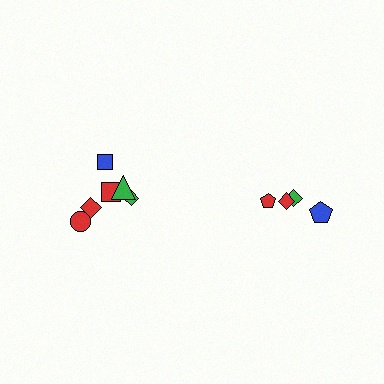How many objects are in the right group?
There are 4 objects.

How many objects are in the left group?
There are 6 objects.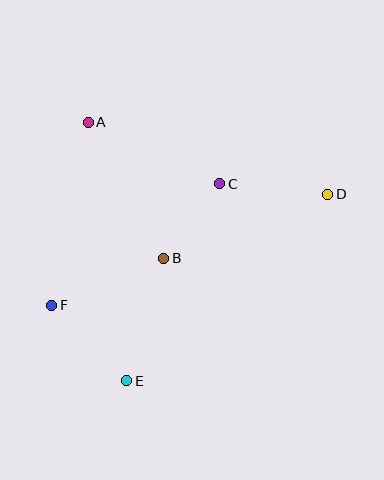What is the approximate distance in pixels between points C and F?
The distance between C and F is approximately 207 pixels.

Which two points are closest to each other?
Points B and C are closest to each other.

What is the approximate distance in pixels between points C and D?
The distance between C and D is approximately 109 pixels.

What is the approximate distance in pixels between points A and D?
The distance between A and D is approximately 250 pixels.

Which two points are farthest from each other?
Points D and F are farthest from each other.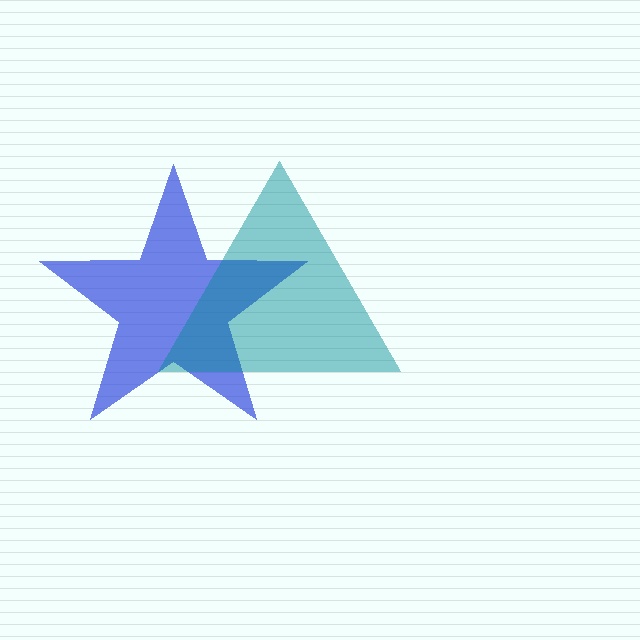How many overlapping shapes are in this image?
There are 2 overlapping shapes in the image.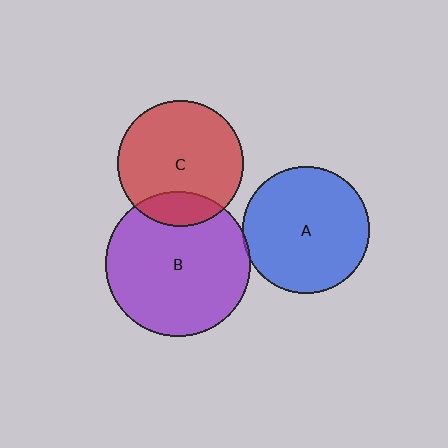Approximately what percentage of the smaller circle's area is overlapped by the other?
Approximately 5%.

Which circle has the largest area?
Circle B (purple).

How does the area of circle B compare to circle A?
Approximately 1.3 times.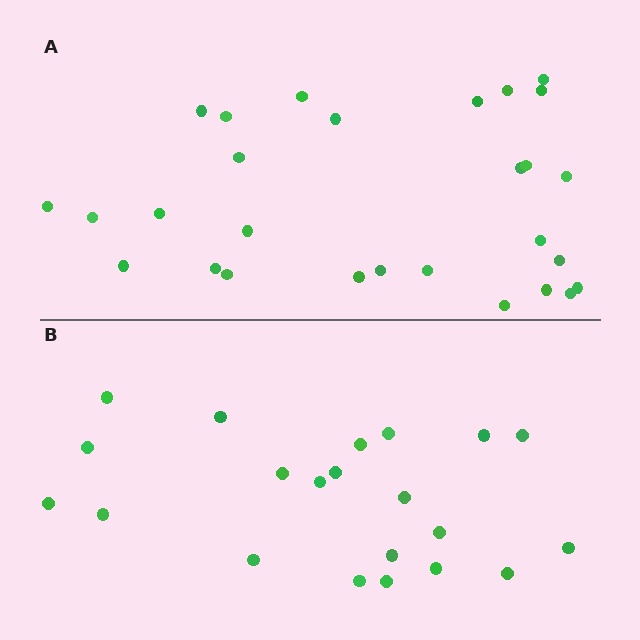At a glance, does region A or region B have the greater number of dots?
Region A (the top region) has more dots.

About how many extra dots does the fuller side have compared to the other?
Region A has roughly 8 or so more dots than region B.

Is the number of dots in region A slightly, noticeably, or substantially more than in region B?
Region A has noticeably more, but not dramatically so. The ratio is roughly 1.3 to 1.